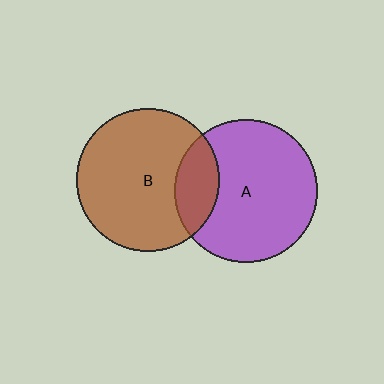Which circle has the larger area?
Circle A (purple).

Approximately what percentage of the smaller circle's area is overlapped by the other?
Approximately 20%.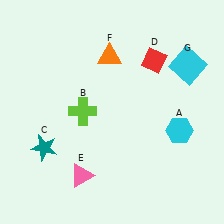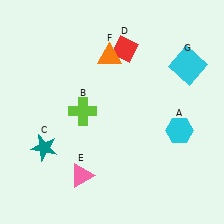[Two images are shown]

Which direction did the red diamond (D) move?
The red diamond (D) moved left.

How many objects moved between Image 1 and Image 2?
1 object moved between the two images.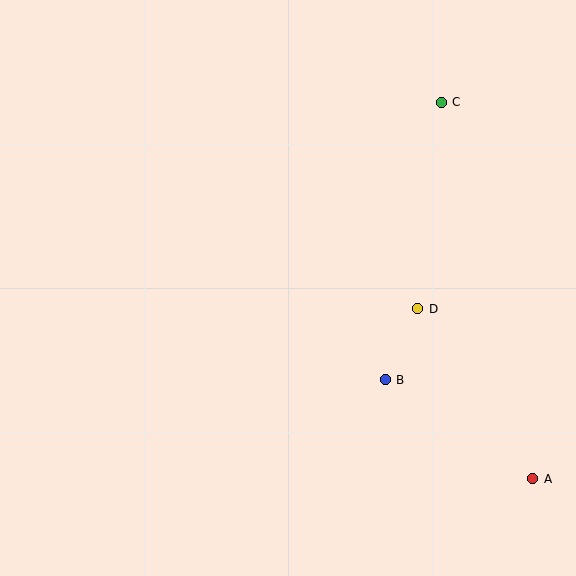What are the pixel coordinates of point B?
Point B is at (385, 380).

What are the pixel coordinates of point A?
Point A is at (533, 479).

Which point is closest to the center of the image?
Point D at (418, 309) is closest to the center.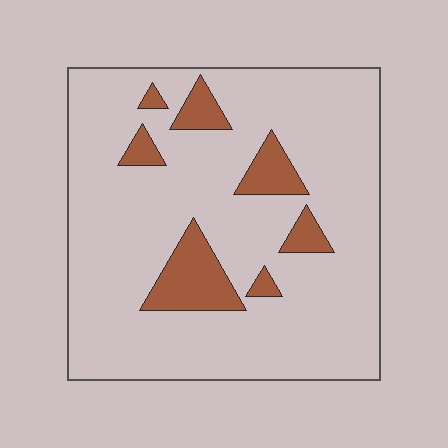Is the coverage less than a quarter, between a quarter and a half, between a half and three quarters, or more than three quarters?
Less than a quarter.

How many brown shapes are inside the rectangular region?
7.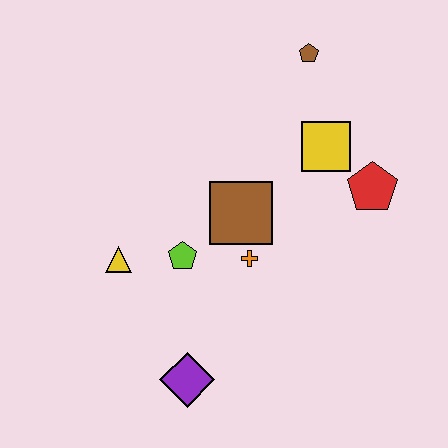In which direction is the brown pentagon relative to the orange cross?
The brown pentagon is above the orange cross.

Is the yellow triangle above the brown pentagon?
No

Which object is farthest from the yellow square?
The purple diamond is farthest from the yellow square.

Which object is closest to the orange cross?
The brown square is closest to the orange cross.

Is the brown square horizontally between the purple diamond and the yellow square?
Yes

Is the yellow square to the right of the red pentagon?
No